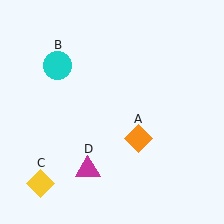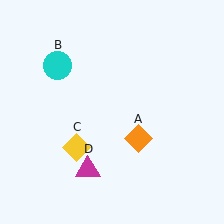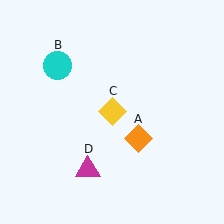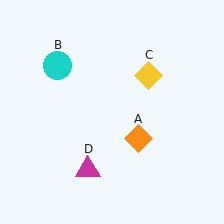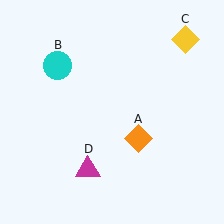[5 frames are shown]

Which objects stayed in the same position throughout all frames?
Orange diamond (object A) and cyan circle (object B) and magenta triangle (object D) remained stationary.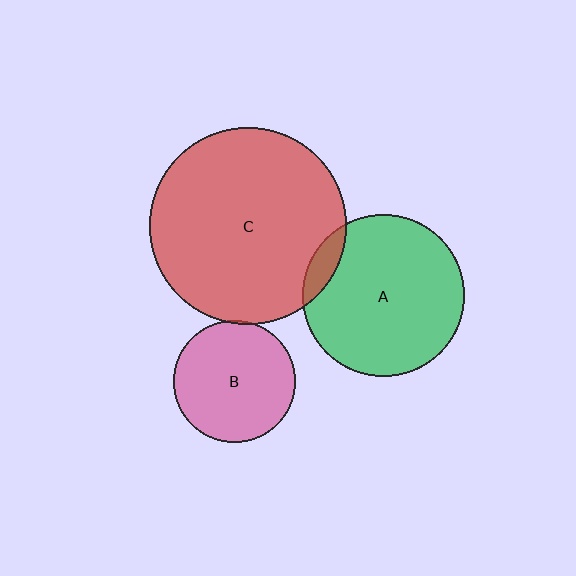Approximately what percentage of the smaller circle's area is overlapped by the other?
Approximately 5%.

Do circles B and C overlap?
Yes.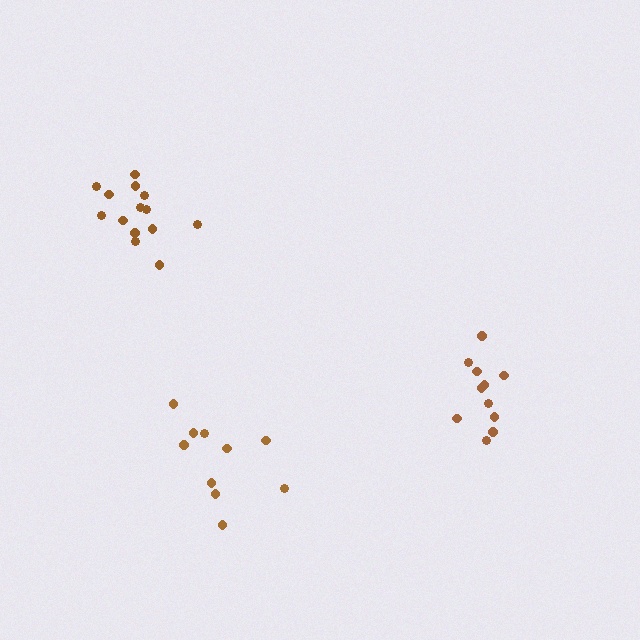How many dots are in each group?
Group 1: 11 dots, Group 2: 10 dots, Group 3: 14 dots (35 total).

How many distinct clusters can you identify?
There are 3 distinct clusters.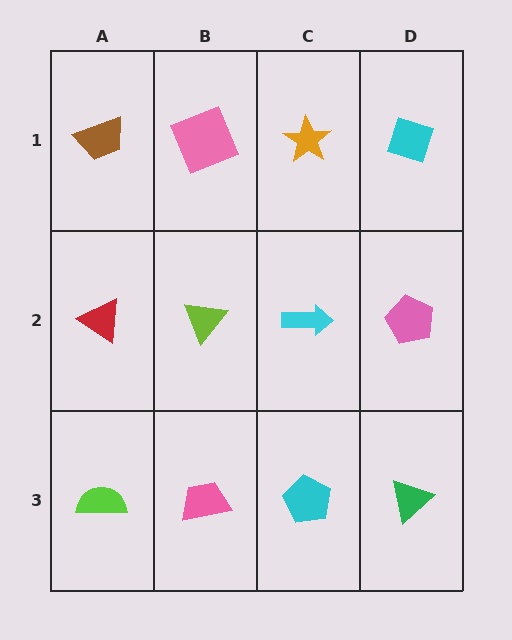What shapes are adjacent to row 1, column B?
A lime triangle (row 2, column B), a brown trapezoid (row 1, column A), an orange star (row 1, column C).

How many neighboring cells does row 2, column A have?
3.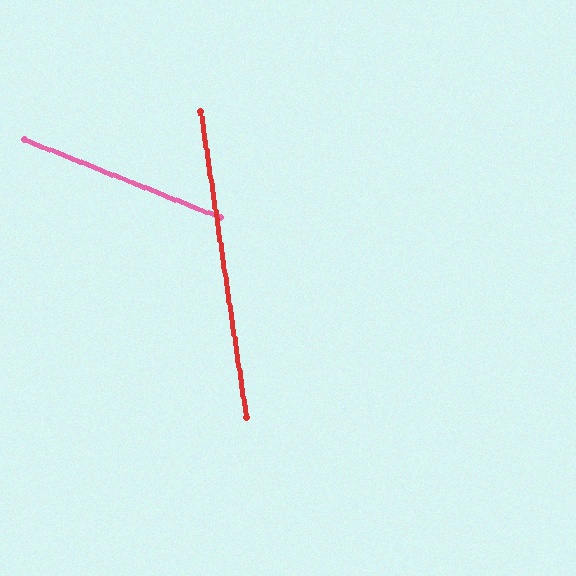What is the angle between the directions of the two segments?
Approximately 60 degrees.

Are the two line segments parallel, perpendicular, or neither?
Neither parallel nor perpendicular — they differ by about 60°.